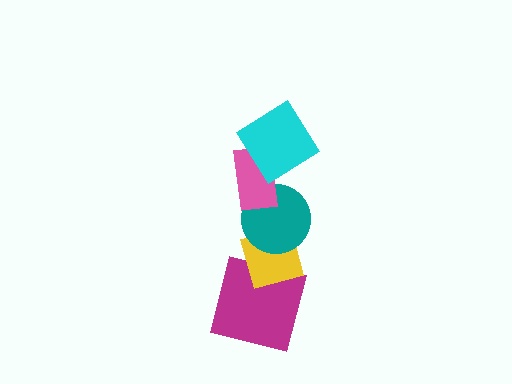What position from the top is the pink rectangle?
The pink rectangle is 2nd from the top.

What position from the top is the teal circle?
The teal circle is 3rd from the top.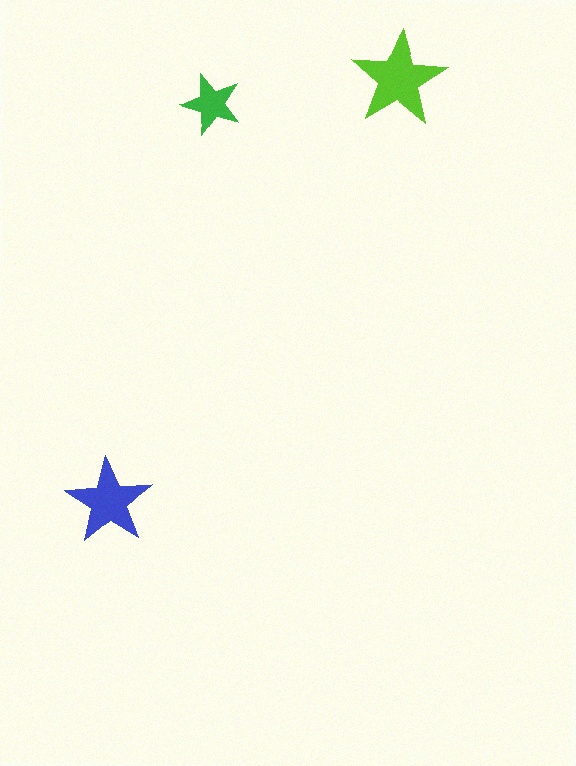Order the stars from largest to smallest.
the lime one, the blue one, the green one.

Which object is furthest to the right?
The lime star is rightmost.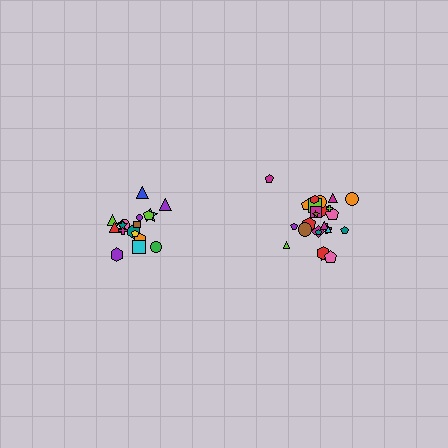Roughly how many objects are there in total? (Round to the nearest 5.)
Roughly 45 objects in total.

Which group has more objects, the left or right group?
The right group.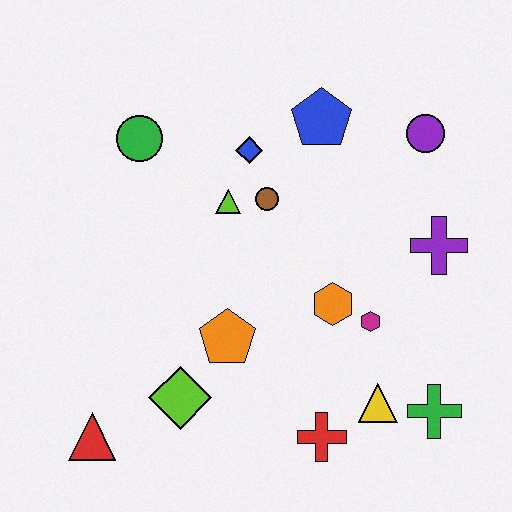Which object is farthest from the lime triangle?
The green cross is farthest from the lime triangle.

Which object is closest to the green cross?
The yellow triangle is closest to the green cross.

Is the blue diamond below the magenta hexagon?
No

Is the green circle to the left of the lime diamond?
Yes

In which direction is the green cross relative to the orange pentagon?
The green cross is to the right of the orange pentagon.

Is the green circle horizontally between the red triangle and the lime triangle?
Yes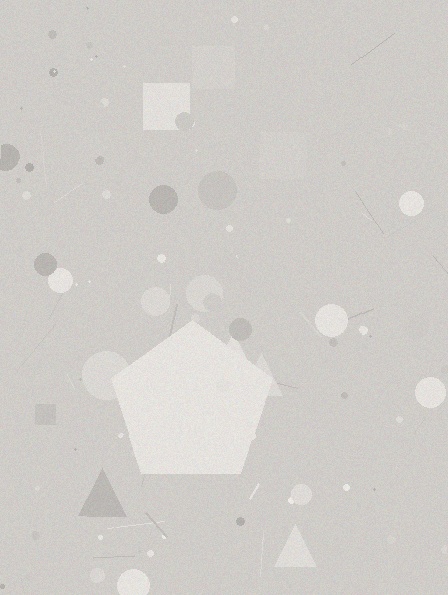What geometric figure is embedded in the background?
A pentagon is embedded in the background.